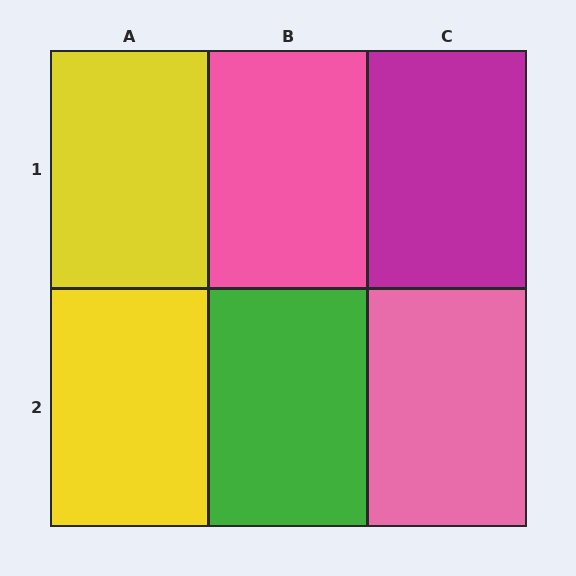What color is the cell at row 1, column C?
Magenta.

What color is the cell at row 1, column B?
Pink.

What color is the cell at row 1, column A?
Yellow.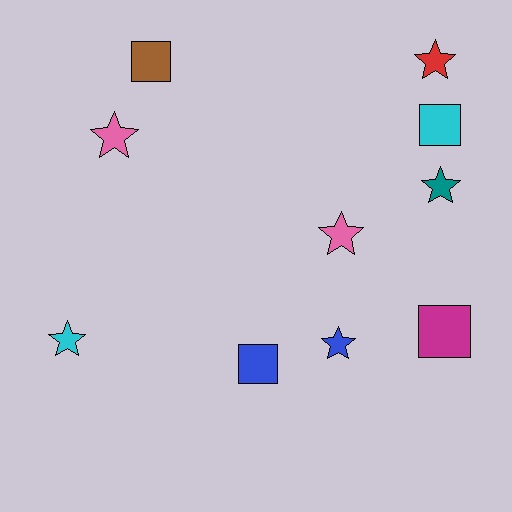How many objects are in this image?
There are 10 objects.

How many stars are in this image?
There are 6 stars.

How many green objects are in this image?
There are no green objects.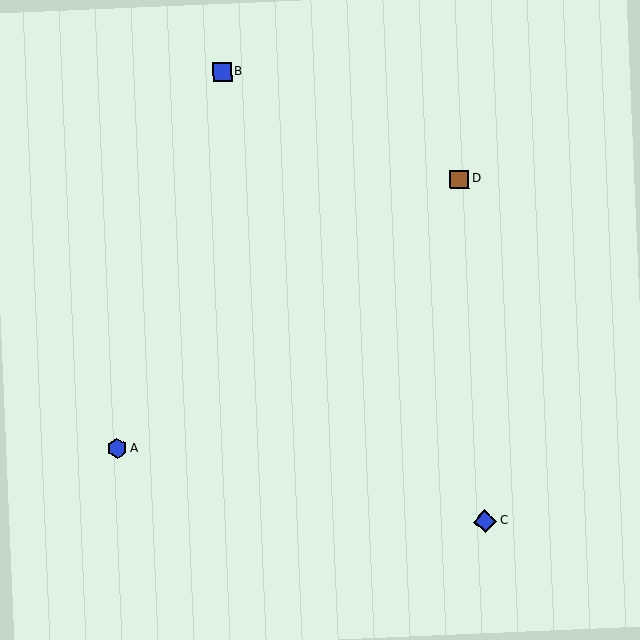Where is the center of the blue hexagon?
The center of the blue hexagon is at (117, 449).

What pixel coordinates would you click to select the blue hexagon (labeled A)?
Click at (117, 449) to select the blue hexagon A.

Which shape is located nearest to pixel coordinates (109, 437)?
The blue hexagon (labeled A) at (117, 449) is nearest to that location.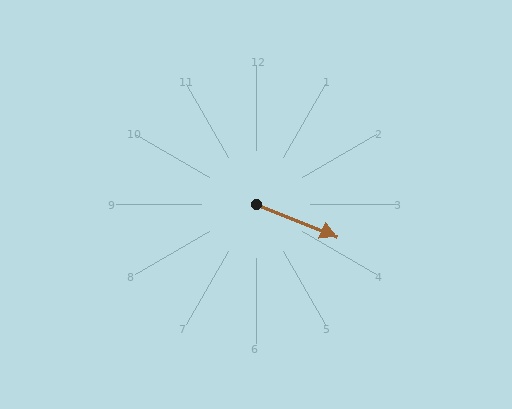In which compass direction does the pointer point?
East.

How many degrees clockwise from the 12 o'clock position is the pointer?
Approximately 112 degrees.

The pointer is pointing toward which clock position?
Roughly 4 o'clock.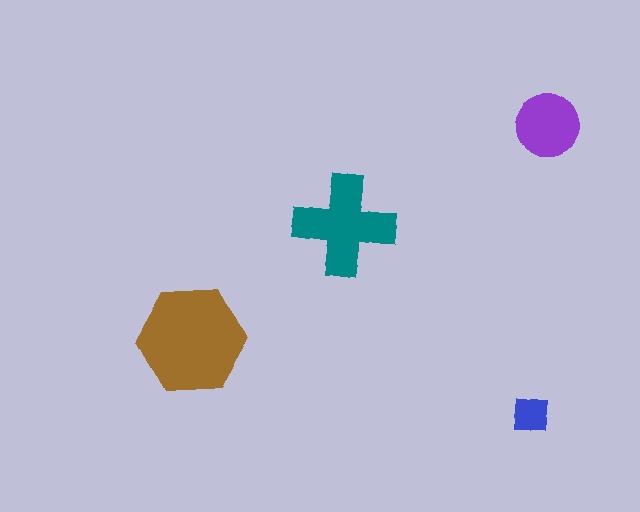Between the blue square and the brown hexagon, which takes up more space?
The brown hexagon.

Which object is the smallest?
The blue square.